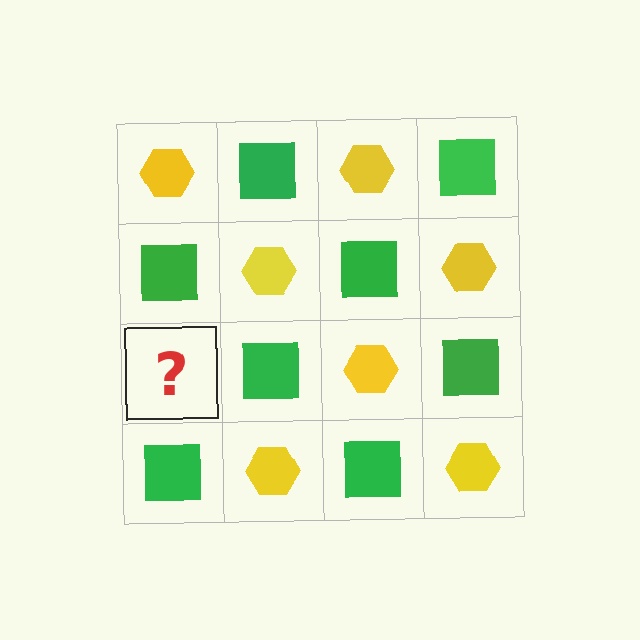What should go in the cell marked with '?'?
The missing cell should contain a yellow hexagon.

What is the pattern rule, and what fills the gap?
The rule is that it alternates yellow hexagon and green square in a checkerboard pattern. The gap should be filled with a yellow hexagon.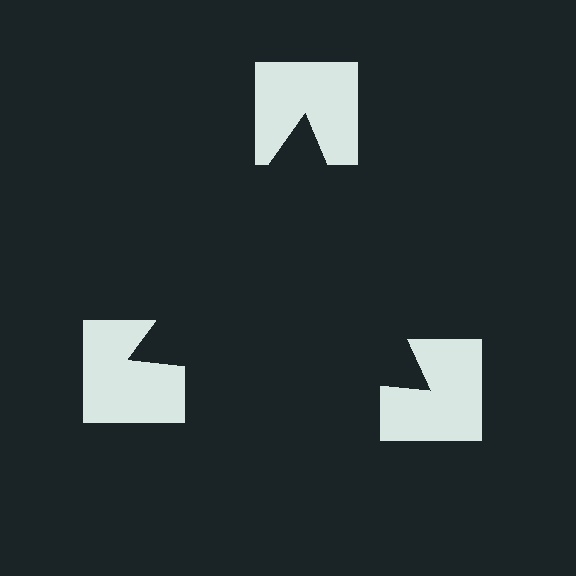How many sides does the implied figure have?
3 sides.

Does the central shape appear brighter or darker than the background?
It typically appears slightly darker than the background, even though no actual brightness change is drawn.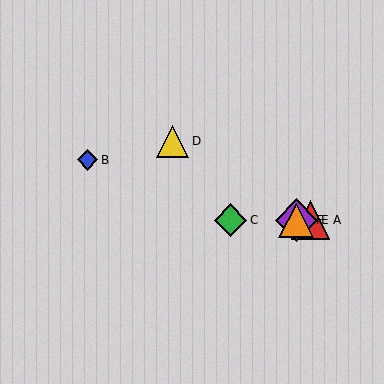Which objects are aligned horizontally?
Objects A, C, E, F are aligned horizontally.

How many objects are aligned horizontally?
4 objects (A, C, E, F) are aligned horizontally.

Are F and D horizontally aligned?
No, F is at y≈220 and D is at y≈141.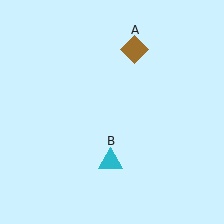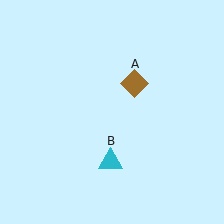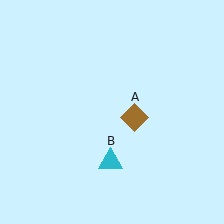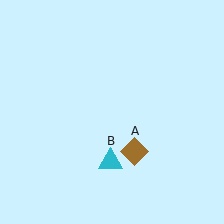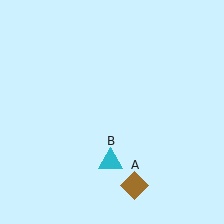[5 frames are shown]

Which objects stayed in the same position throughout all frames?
Cyan triangle (object B) remained stationary.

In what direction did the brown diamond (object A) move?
The brown diamond (object A) moved down.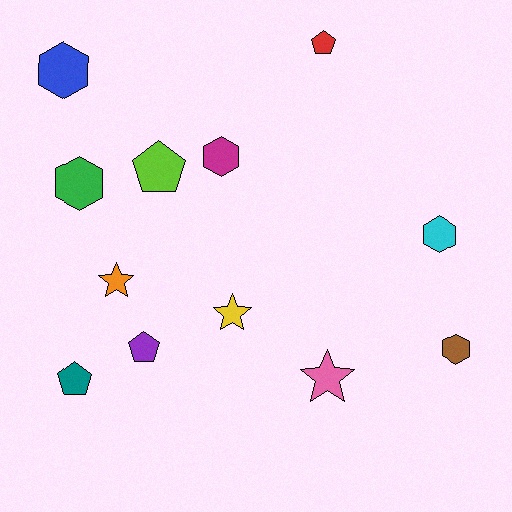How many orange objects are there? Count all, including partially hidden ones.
There is 1 orange object.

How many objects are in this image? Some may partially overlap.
There are 12 objects.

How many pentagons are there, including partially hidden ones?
There are 4 pentagons.